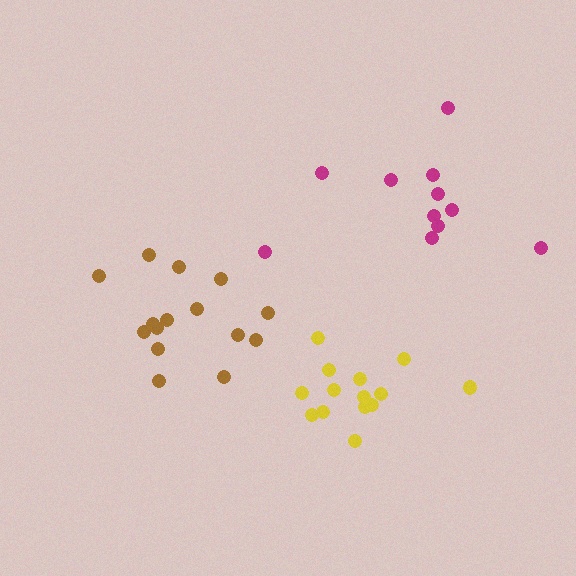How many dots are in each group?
Group 1: 15 dots, Group 2: 14 dots, Group 3: 11 dots (40 total).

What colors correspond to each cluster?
The clusters are colored: brown, yellow, magenta.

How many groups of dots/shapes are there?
There are 3 groups.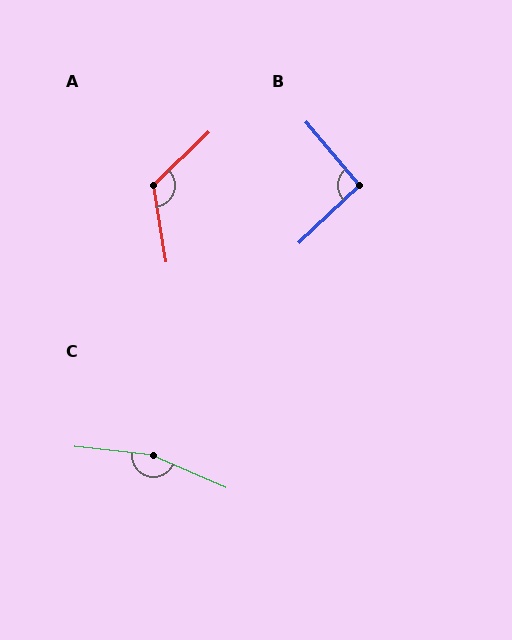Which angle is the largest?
C, at approximately 163 degrees.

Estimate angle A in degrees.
Approximately 124 degrees.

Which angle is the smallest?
B, at approximately 93 degrees.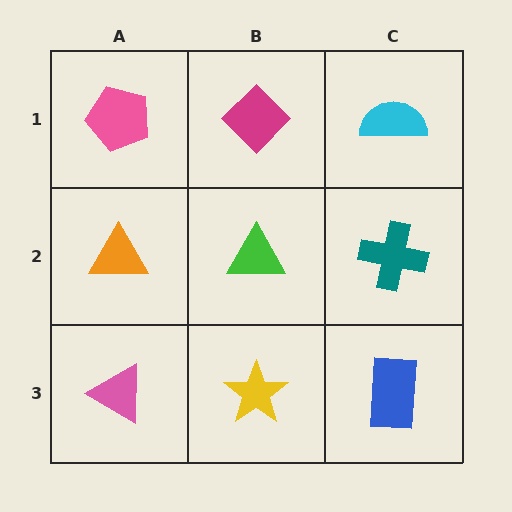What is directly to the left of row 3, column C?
A yellow star.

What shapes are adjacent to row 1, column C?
A teal cross (row 2, column C), a magenta diamond (row 1, column B).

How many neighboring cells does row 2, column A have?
3.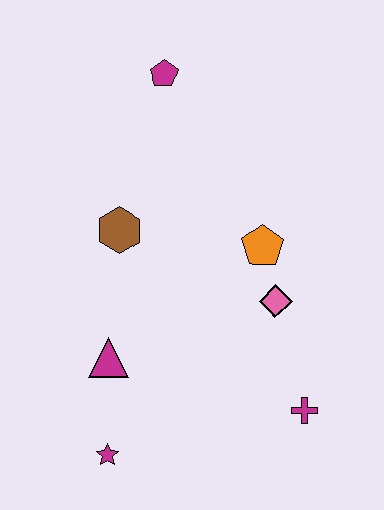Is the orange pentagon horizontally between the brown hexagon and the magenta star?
No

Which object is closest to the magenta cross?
The pink diamond is closest to the magenta cross.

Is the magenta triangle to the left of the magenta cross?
Yes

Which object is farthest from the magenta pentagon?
The magenta star is farthest from the magenta pentagon.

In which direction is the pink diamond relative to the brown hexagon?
The pink diamond is to the right of the brown hexagon.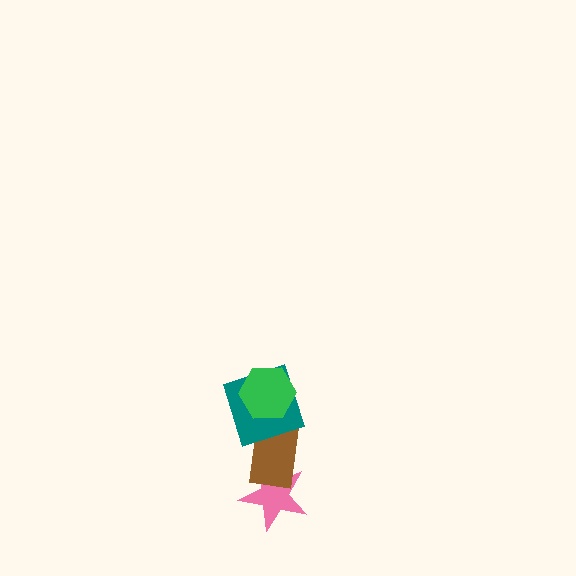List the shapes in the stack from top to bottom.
From top to bottom: the green hexagon, the teal square, the brown rectangle, the pink star.